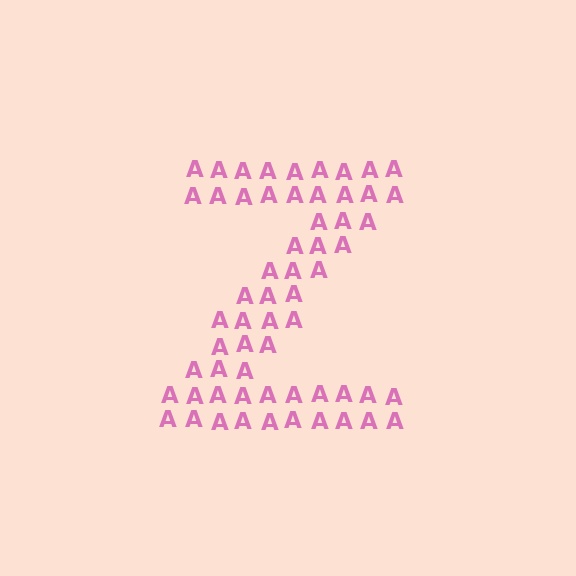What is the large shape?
The large shape is the letter Z.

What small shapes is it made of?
It is made of small letter A's.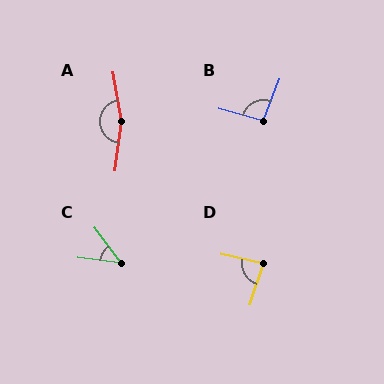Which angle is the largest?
A, at approximately 162 degrees.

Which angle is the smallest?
C, at approximately 45 degrees.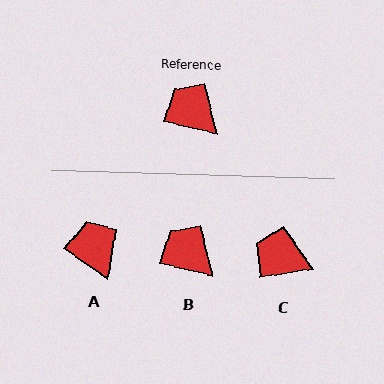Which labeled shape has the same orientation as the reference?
B.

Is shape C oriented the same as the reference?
No, it is off by about 22 degrees.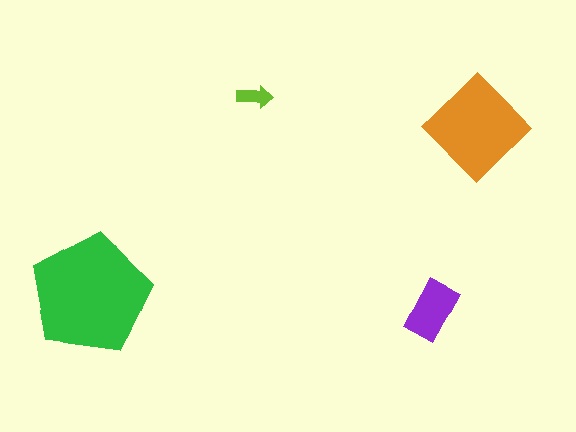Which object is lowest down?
The purple rectangle is bottommost.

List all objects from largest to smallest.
The green pentagon, the orange diamond, the purple rectangle, the lime arrow.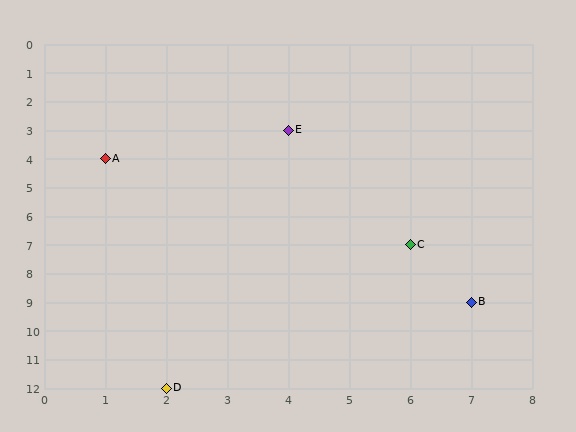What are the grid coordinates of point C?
Point C is at grid coordinates (6, 7).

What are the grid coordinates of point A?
Point A is at grid coordinates (1, 4).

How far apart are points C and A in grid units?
Points C and A are 5 columns and 3 rows apart (about 5.8 grid units diagonally).